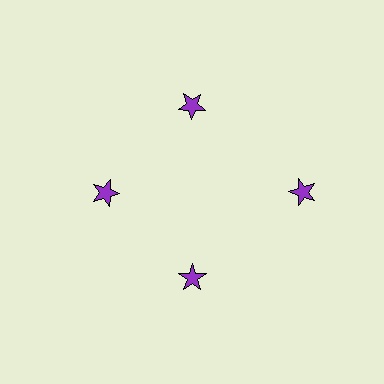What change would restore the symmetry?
The symmetry would be restored by moving it inward, back onto the ring so that all 4 stars sit at equal angles and equal distance from the center.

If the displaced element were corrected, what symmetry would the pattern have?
It would have 4-fold rotational symmetry — the pattern would map onto itself every 90 degrees.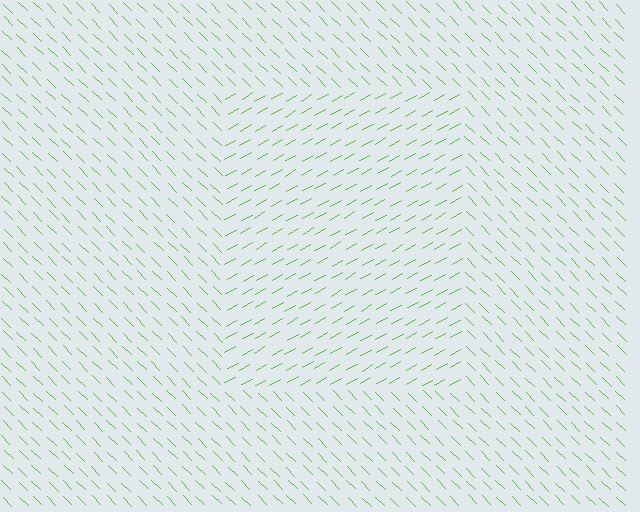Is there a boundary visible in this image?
Yes, there is a texture boundary formed by a change in line orientation.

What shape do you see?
I see a rectangle.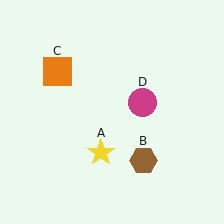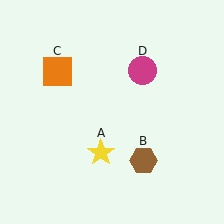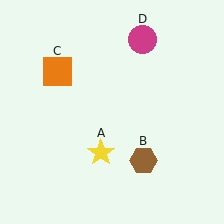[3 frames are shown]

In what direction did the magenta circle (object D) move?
The magenta circle (object D) moved up.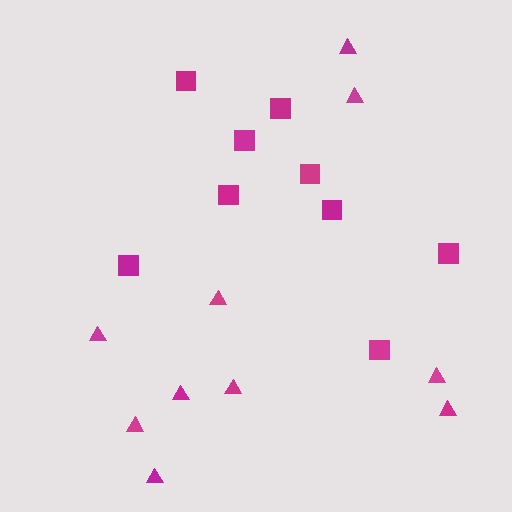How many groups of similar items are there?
There are 2 groups: one group of triangles (10) and one group of squares (9).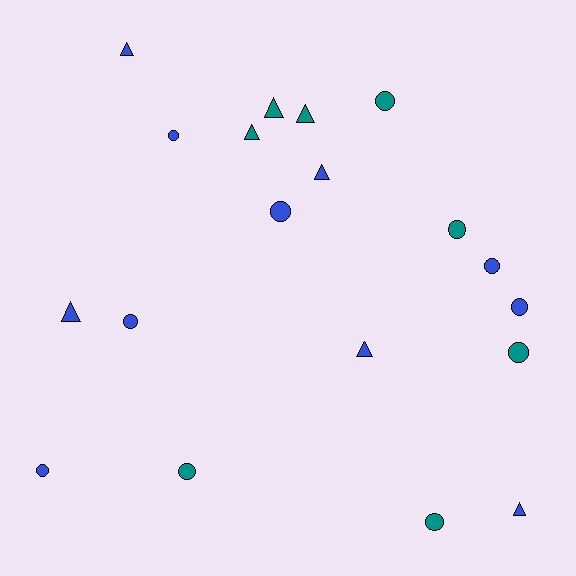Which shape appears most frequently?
Circle, with 11 objects.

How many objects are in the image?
There are 19 objects.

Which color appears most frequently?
Blue, with 11 objects.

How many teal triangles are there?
There are 3 teal triangles.